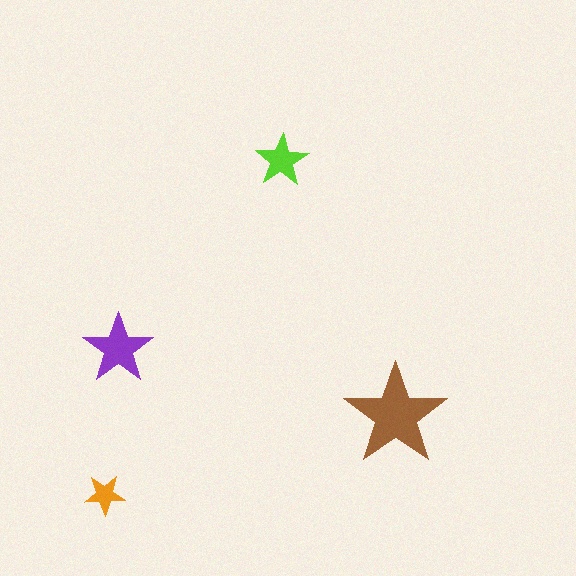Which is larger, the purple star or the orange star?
The purple one.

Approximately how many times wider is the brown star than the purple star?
About 1.5 times wider.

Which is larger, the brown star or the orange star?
The brown one.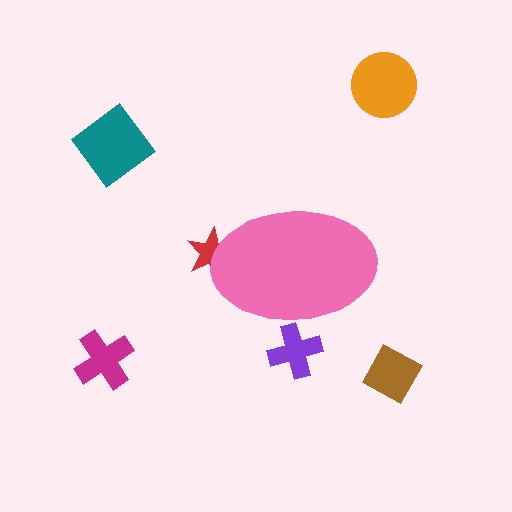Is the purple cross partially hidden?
Yes, the purple cross is partially hidden behind the pink ellipse.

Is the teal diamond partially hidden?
No, the teal diamond is fully visible.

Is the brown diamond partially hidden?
No, the brown diamond is fully visible.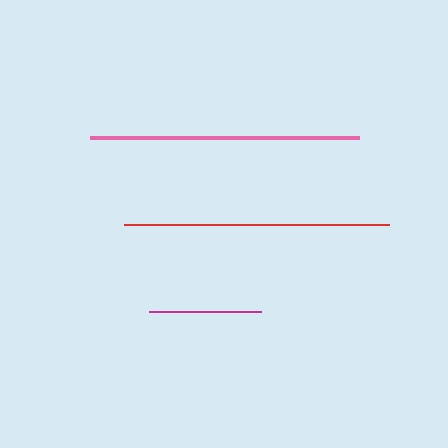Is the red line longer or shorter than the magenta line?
The red line is longer than the magenta line.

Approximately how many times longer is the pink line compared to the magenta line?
The pink line is approximately 2.4 times the length of the magenta line.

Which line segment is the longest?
The pink line is the longest at approximately 269 pixels.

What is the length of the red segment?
The red segment is approximately 265 pixels long.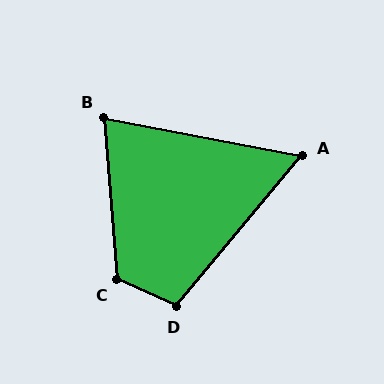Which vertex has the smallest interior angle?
A, at approximately 61 degrees.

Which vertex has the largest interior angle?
C, at approximately 119 degrees.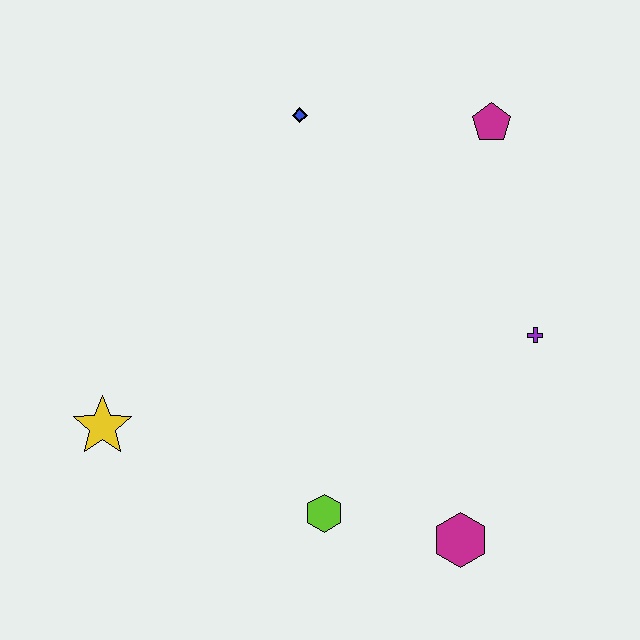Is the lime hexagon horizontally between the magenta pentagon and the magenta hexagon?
No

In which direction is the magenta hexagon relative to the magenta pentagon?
The magenta hexagon is below the magenta pentagon.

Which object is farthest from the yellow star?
The magenta pentagon is farthest from the yellow star.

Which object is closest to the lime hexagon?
The magenta hexagon is closest to the lime hexagon.